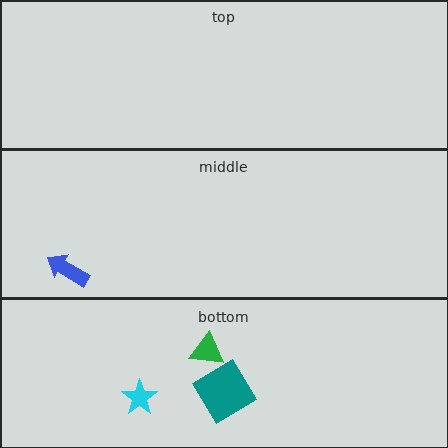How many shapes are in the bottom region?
3.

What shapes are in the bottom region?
The cyan star, the green triangle, the teal diamond.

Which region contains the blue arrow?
The middle region.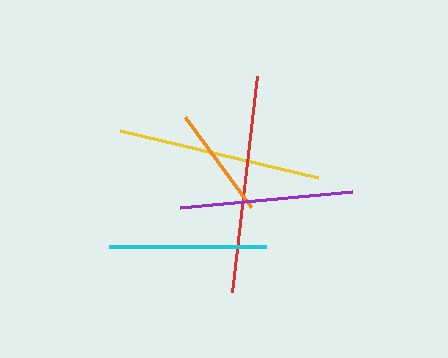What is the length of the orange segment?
The orange segment is approximately 112 pixels long.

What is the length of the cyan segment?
The cyan segment is approximately 157 pixels long.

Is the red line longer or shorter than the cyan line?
The red line is longer than the cyan line.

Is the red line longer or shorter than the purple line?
The red line is longer than the purple line.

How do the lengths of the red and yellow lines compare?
The red and yellow lines are approximately the same length.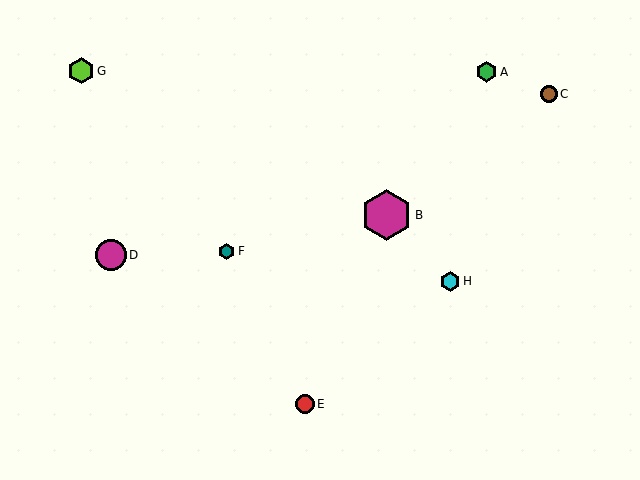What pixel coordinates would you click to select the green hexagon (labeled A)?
Click at (486, 72) to select the green hexagon A.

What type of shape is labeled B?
Shape B is a magenta hexagon.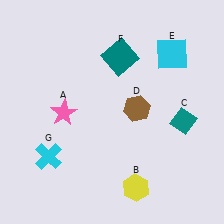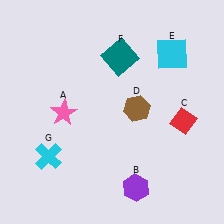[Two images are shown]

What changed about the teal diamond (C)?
In Image 1, C is teal. In Image 2, it changed to red.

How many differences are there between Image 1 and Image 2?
There are 2 differences between the two images.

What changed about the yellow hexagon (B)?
In Image 1, B is yellow. In Image 2, it changed to purple.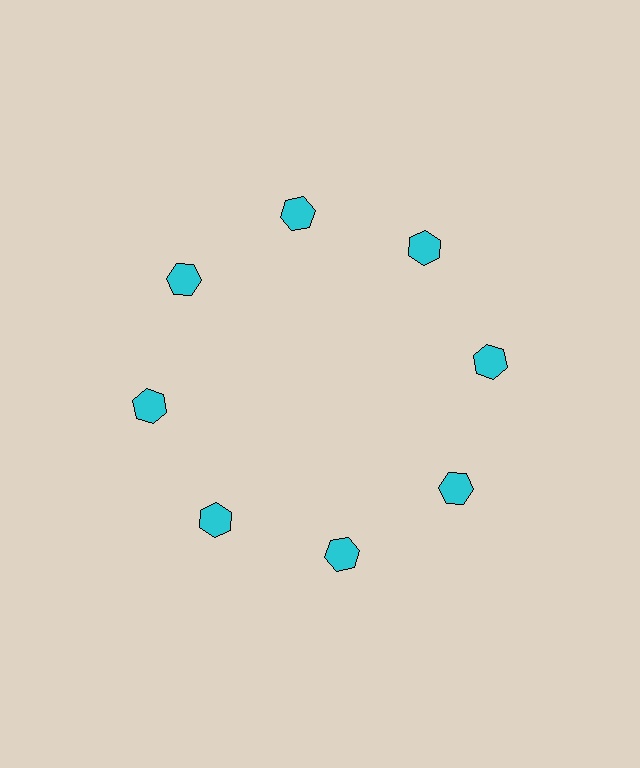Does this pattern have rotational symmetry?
Yes, this pattern has 8-fold rotational symmetry. It looks the same after rotating 45 degrees around the center.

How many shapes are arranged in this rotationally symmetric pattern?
There are 8 shapes, arranged in 8 groups of 1.